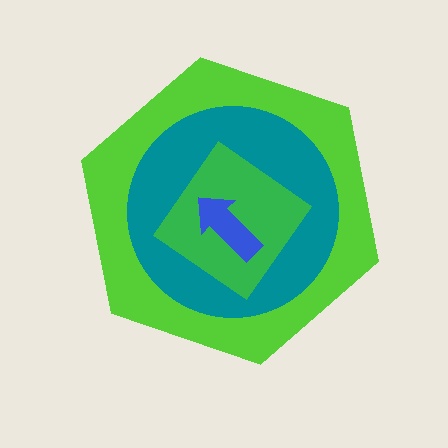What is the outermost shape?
The lime hexagon.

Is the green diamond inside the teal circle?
Yes.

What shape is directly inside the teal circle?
The green diamond.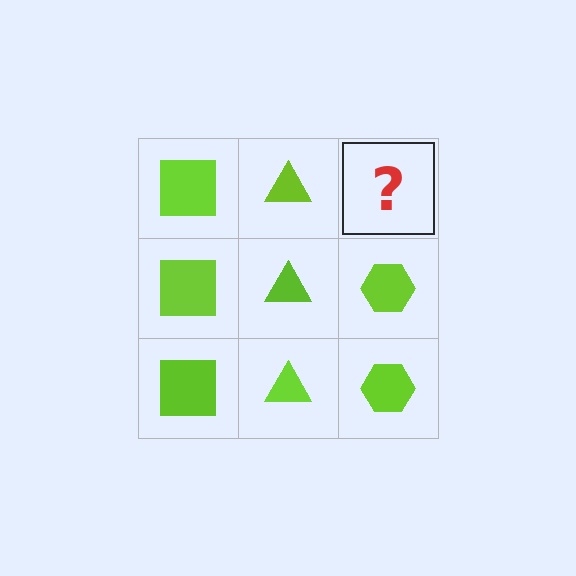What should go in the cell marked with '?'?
The missing cell should contain a lime hexagon.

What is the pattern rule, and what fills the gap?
The rule is that each column has a consistent shape. The gap should be filled with a lime hexagon.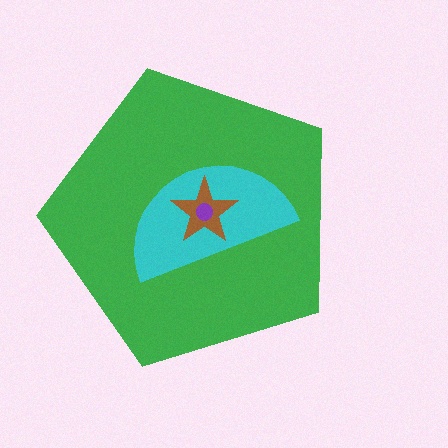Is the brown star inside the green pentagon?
Yes.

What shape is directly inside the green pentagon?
The cyan semicircle.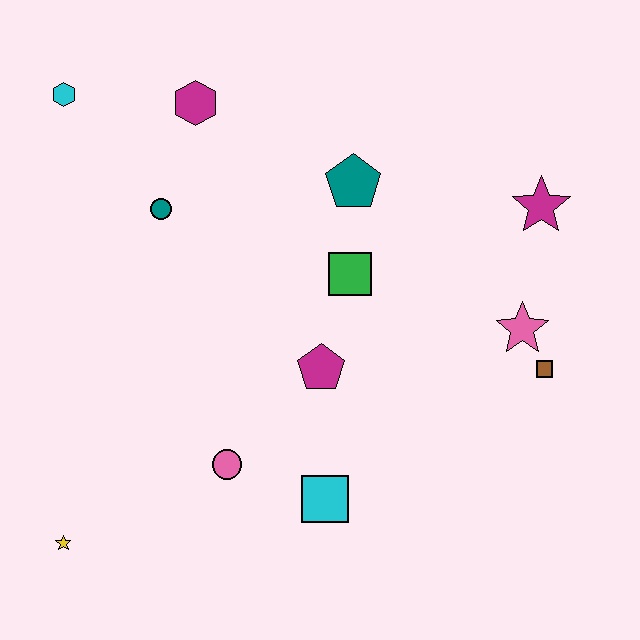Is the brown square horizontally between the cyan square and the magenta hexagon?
No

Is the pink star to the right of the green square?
Yes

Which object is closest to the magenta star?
The pink star is closest to the magenta star.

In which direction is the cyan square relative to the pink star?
The cyan square is to the left of the pink star.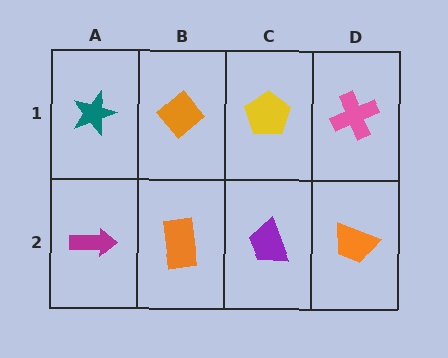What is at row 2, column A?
A magenta arrow.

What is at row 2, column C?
A purple trapezoid.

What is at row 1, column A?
A teal star.